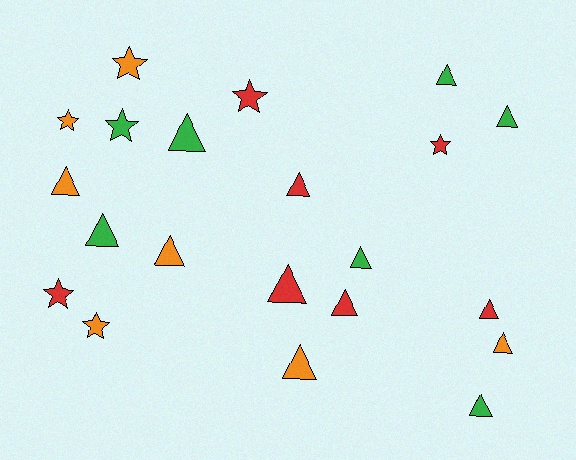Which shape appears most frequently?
Triangle, with 14 objects.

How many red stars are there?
There are 3 red stars.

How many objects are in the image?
There are 21 objects.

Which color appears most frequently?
Red, with 7 objects.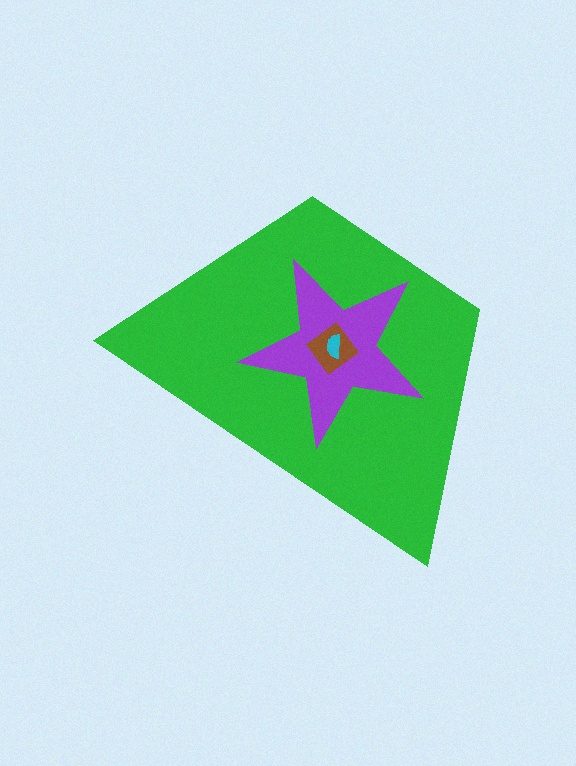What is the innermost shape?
The cyan semicircle.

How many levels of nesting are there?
4.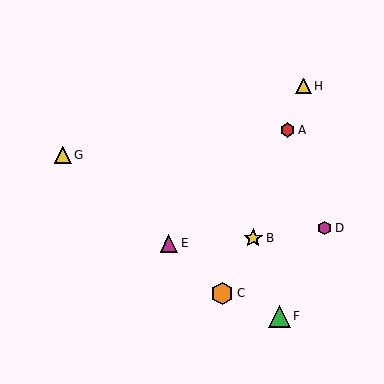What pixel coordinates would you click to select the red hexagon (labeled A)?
Click at (288, 130) to select the red hexagon A.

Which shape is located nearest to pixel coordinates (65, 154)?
The yellow triangle (labeled G) at (63, 155) is nearest to that location.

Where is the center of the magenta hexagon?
The center of the magenta hexagon is at (325, 228).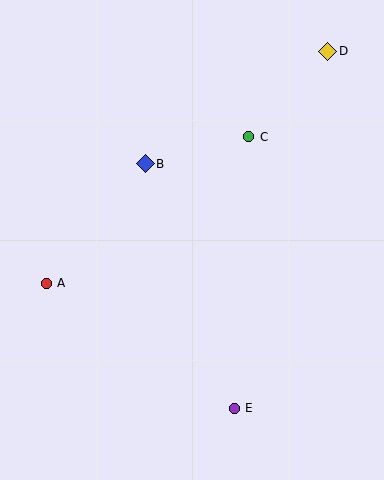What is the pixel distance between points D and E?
The distance between D and E is 369 pixels.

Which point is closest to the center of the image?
Point B at (145, 164) is closest to the center.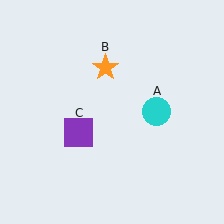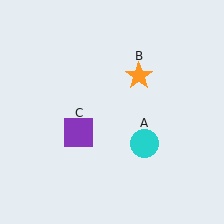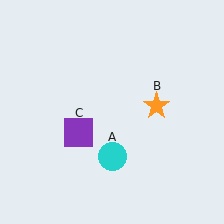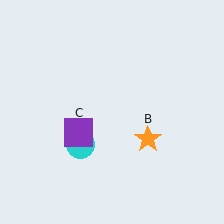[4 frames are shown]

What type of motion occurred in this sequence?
The cyan circle (object A), orange star (object B) rotated clockwise around the center of the scene.